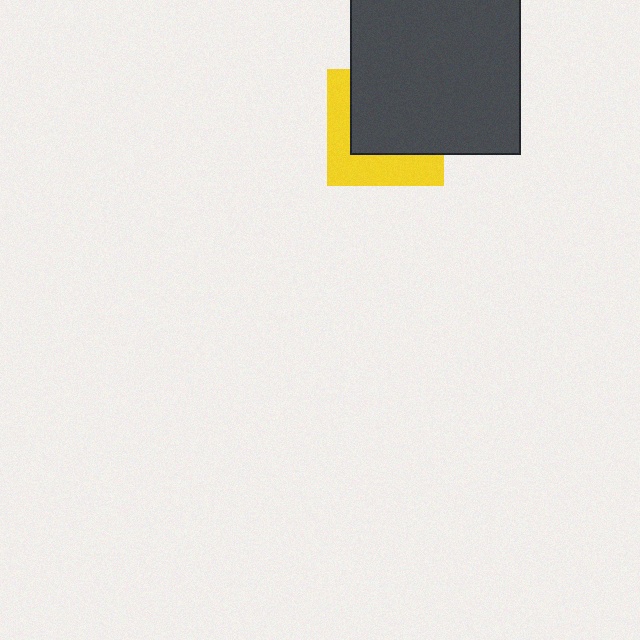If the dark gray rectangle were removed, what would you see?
You would see the complete yellow square.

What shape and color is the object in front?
The object in front is a dark gray rectangle.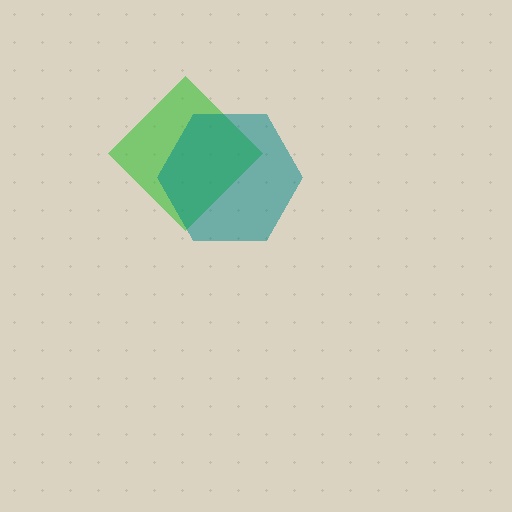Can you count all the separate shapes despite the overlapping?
Yes, there are 2 separate shapes.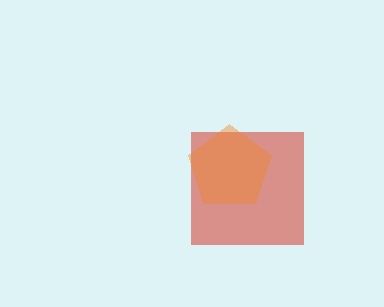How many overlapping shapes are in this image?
There are 2 overlapping shapes in the image.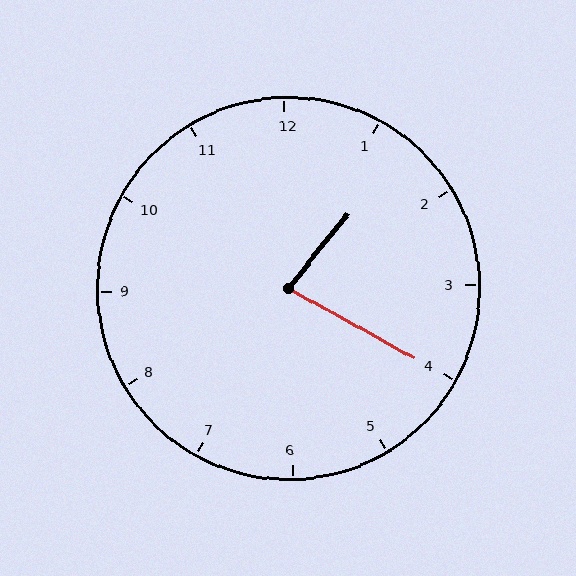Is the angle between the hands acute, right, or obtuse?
It is acute.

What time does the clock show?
1:20.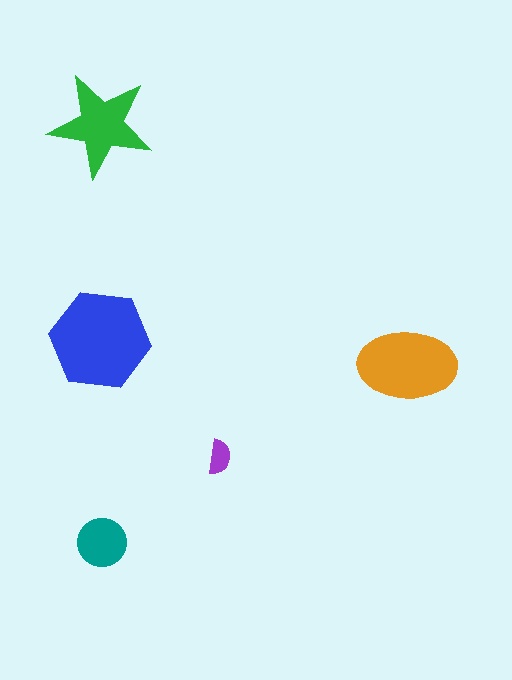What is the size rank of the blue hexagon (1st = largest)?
1st.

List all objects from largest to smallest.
The blue hexagon, the orange ellipse, the green star, the teal circle, the purple semicircle.